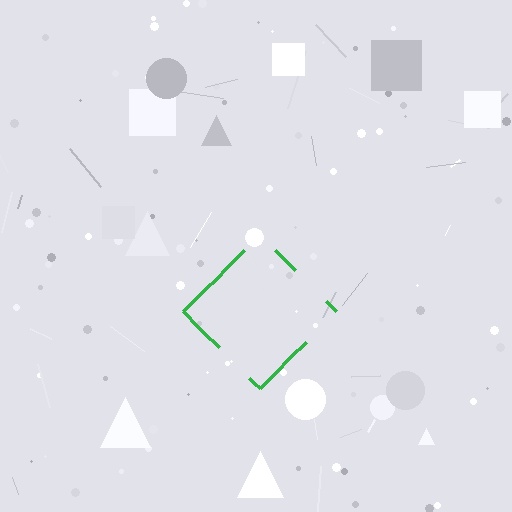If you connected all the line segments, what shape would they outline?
They would outline a diamond.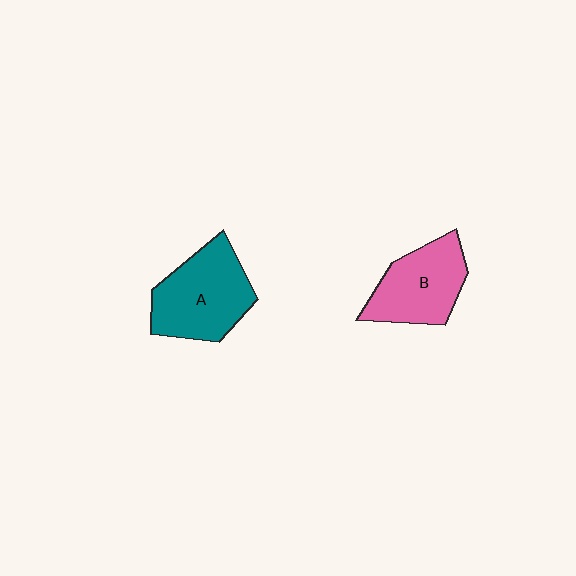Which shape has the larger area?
Shape A (teal).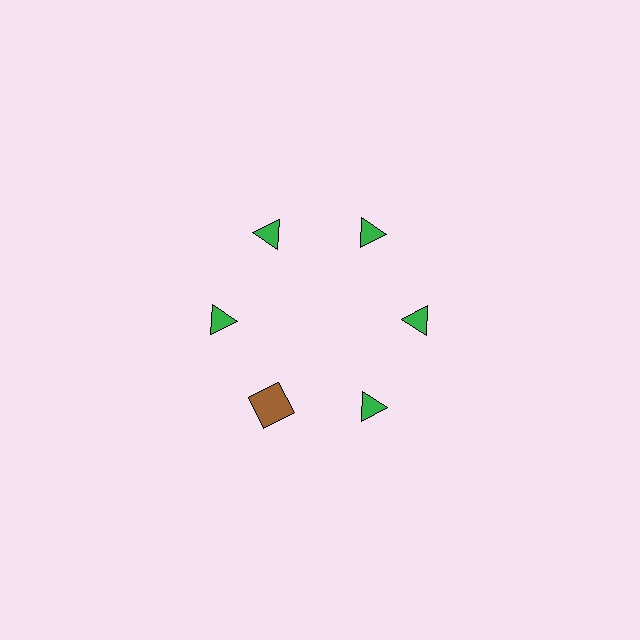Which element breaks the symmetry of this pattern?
The brown square at roughly the 7 o'clock position breaks the symmetry. All other shapes are green triangles.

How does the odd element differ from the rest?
It differs in both color (brown instead of green) and shape (square instead of triangle).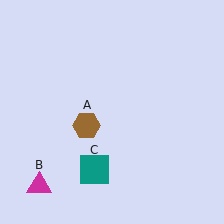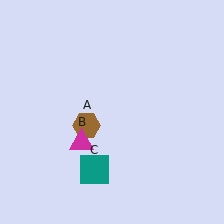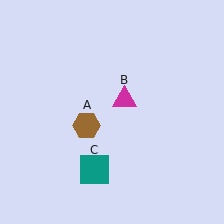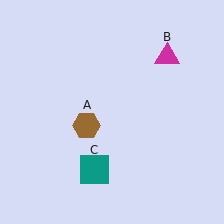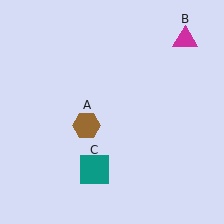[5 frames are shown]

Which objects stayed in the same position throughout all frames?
Brown hexagon (object A) and teal square (object C) remained stationary.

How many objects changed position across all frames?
1 object changed position: magenta triangle (object B).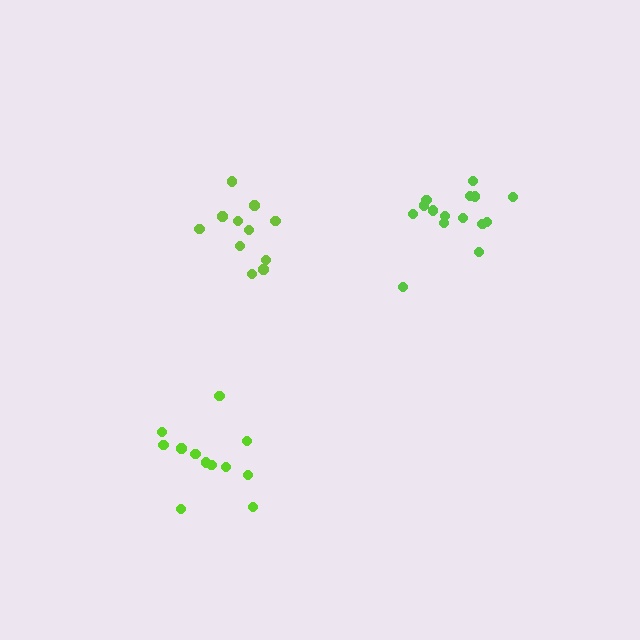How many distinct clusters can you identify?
There are 3 distinct clusters.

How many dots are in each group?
Group 1: 12 dots, Group 2: 15 dots, Group 3: 11 dots (38 total).